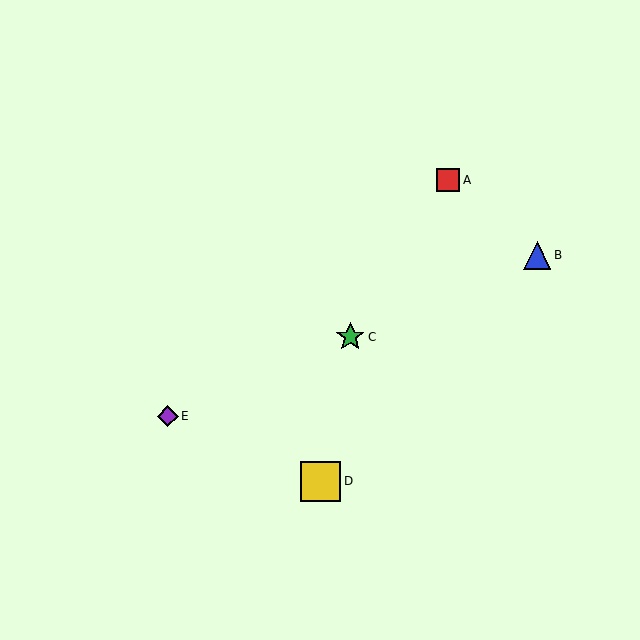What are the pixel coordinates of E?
Object E is at (168, 416).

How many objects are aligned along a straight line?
3 objects (B, C, E) are aligned along a straight line.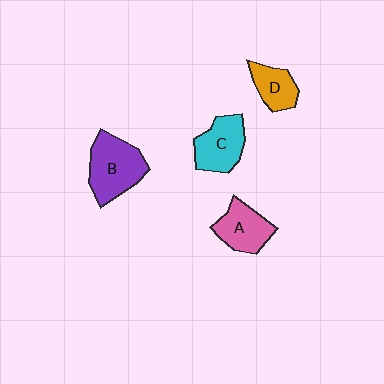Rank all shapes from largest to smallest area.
From largest to smallest: B (purple), C (cyan), A (pink), D (orange).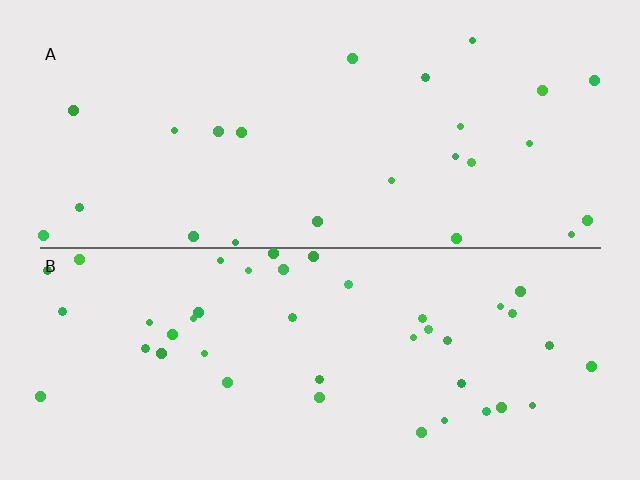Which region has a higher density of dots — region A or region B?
B (the bottom).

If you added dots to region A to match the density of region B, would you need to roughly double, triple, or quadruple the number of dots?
Approximately double.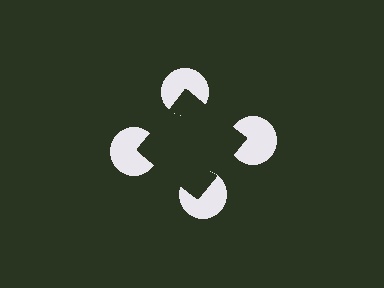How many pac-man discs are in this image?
There are 4 — one at each vertex of the illusory square.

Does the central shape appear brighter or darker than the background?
It typically appears slightly darker than the background, even though no actual brightness change is drawn.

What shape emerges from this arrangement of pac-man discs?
An illusory square — its edges are inferred from the aligned wedge cuts in the pac-man discs, not physically drawn.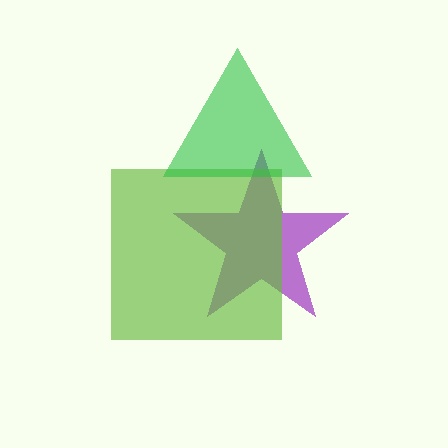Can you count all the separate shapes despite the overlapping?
Yes, there are 3 separate shapes.